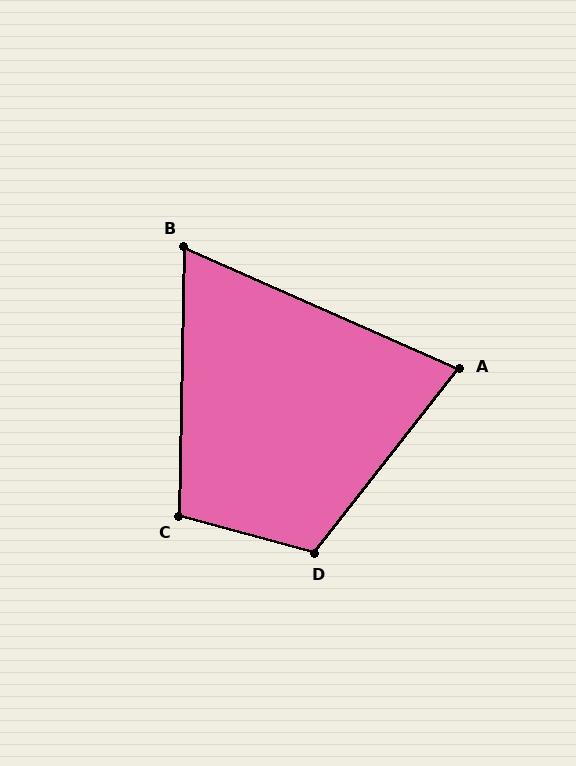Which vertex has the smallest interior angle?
B, at approximately 67 degrees.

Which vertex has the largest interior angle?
D, at approximately 113 degrees.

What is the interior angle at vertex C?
Approximately 104 degrees (obtuse).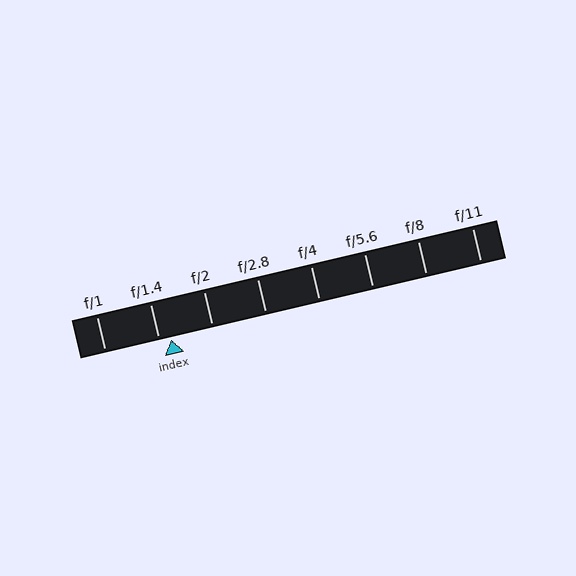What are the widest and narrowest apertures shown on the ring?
The widest aperture shown is f/1 and the narrowest is f/11.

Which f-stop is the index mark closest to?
The index mark is closest to f/1.4.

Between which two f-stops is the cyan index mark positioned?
The index mark is between f/1.4 and f/2.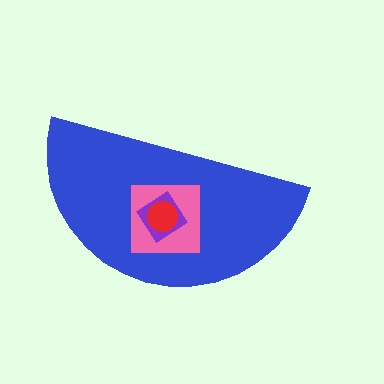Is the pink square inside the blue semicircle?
Yes.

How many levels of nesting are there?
4.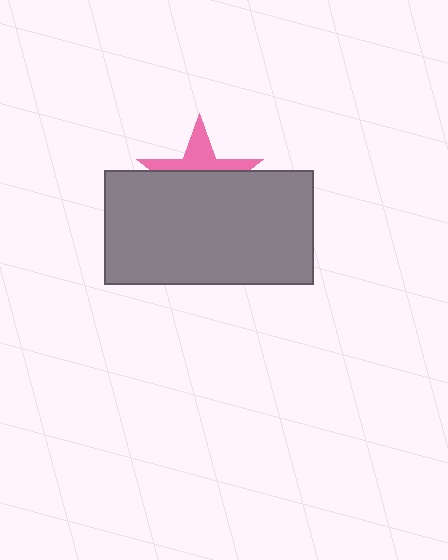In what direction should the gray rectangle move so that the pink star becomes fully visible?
The gray rectangle should move down. That is the shortest direction to clear the overlap and leave the pink star fully visible.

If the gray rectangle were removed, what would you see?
You would see the complete pink star.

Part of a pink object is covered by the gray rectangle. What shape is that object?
It is a star.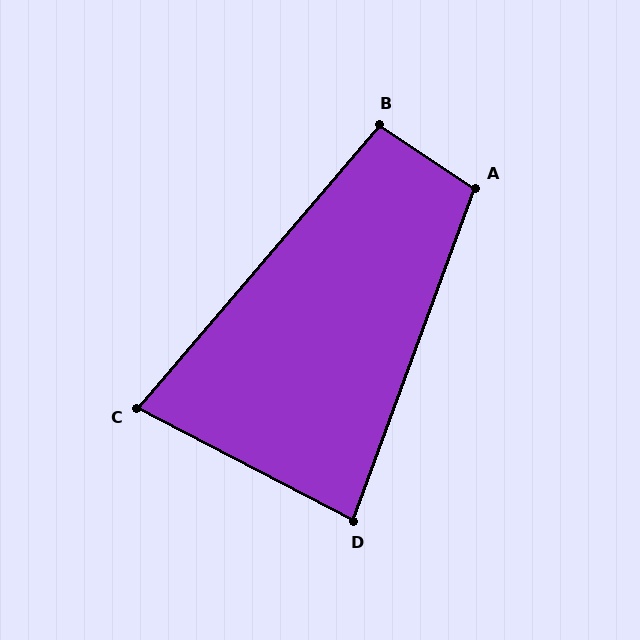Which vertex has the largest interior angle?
A, at approximately 103 degrees.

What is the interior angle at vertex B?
Approximately 97 degrees (obtuse).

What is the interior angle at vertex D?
Approximately 83 degrees (acute).